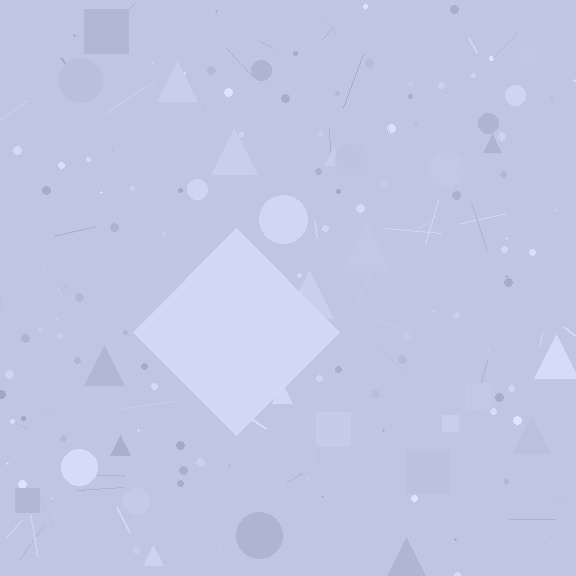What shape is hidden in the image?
A diamond is hidden in the image.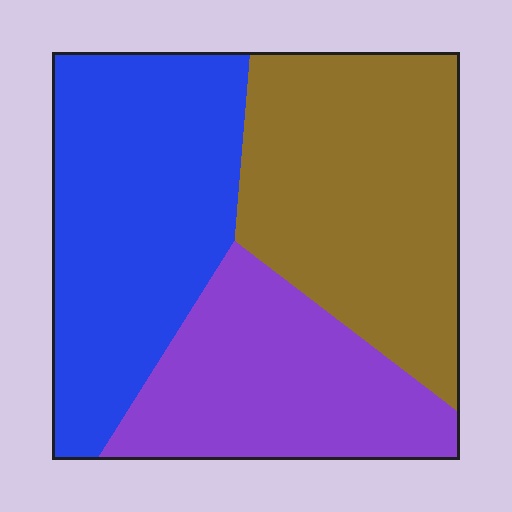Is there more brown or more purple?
Brown.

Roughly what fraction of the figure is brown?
Brown takes up about three eighths (3/8) of the figure.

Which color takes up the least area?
Purple, at roughly 25%.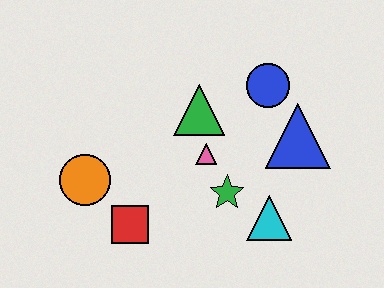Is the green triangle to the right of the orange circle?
Yes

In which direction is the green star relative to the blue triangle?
The green star is to the left of the blue triangle.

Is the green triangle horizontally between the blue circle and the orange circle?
Yes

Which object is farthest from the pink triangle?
The orange circle is farthest from the pink triangle.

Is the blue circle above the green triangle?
Yes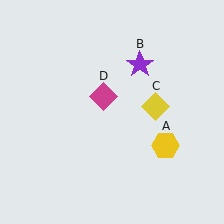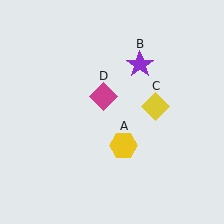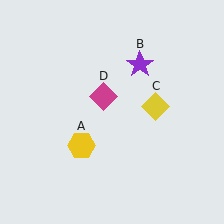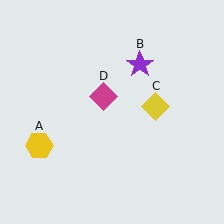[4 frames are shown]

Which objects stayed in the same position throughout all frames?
Purple star (object B) and yellow diamond (object C) and magenta diamond (object D) remained stationary.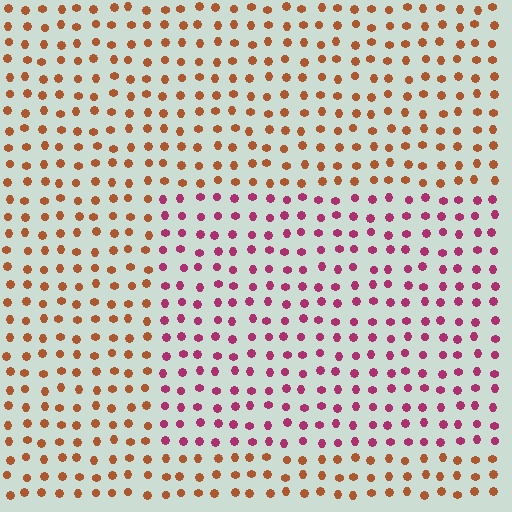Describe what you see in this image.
The image is filled with small brown elements in a uniform arrangement. A rectangle-shaped region is visible where the elements are tinted to a slightly different hue, forming a subtle color boundary.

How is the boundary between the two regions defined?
The boundary is defined purely by a slight shift in hue (about 50 degrees). Spacing, size, and orientation are identical on both sides.